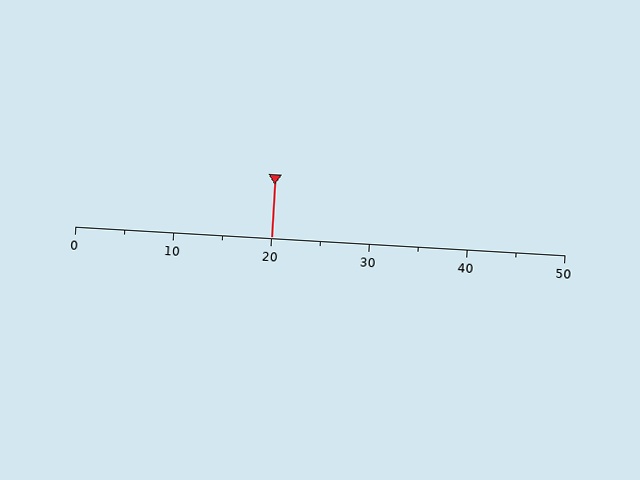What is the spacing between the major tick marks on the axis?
The major ticks are spaced 10 apart.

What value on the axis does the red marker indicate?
The marker indicates approximately 20.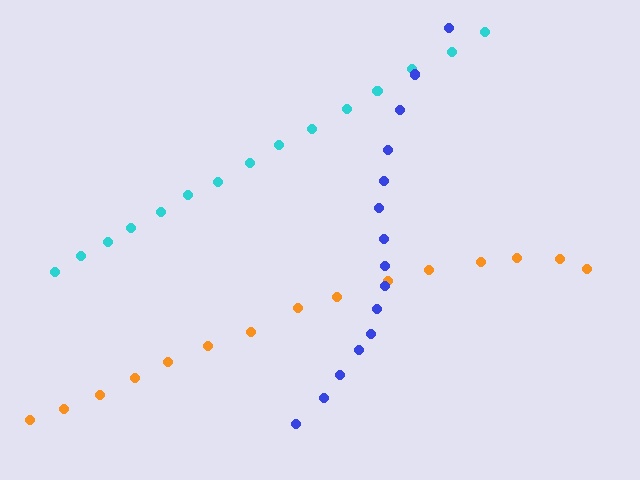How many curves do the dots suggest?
There are 3 distinct paths.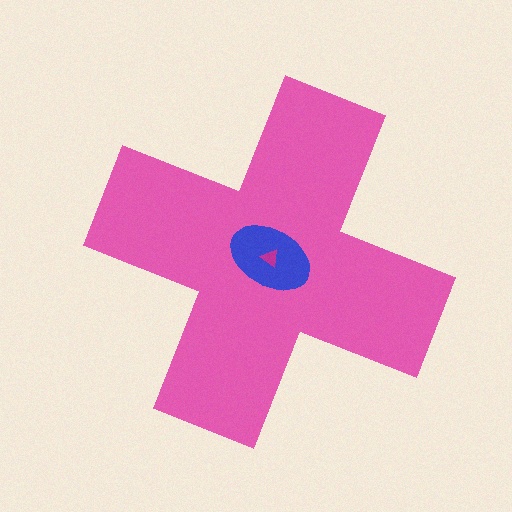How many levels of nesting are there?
3.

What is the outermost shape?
The pink cross.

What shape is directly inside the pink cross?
The blue ellipse.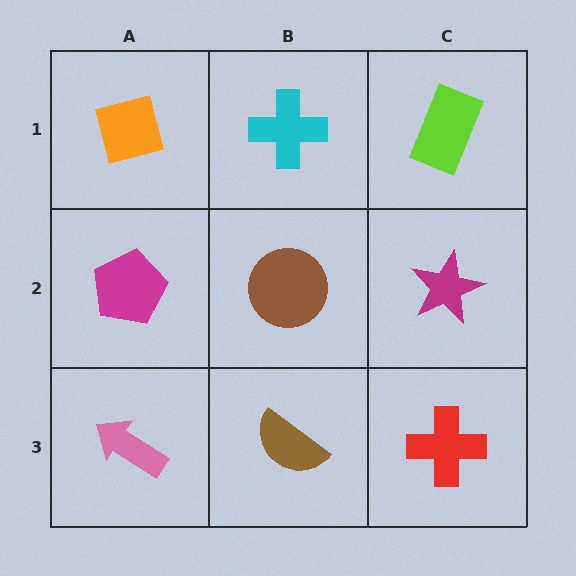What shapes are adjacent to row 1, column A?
A magenta pentagon (row 2, column A), a cyan cross (row 1, column B).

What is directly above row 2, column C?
A lime rectangle.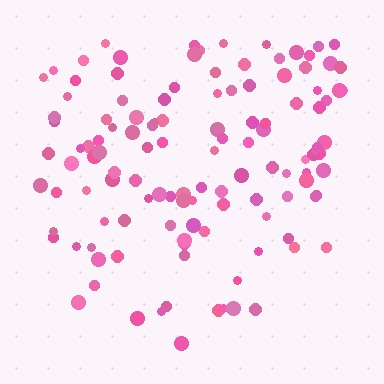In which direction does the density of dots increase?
From bottom to top, with the top side densest.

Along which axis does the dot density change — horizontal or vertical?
Vertical.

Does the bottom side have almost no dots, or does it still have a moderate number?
Still a moderate number, just noticeably fewer than the top.